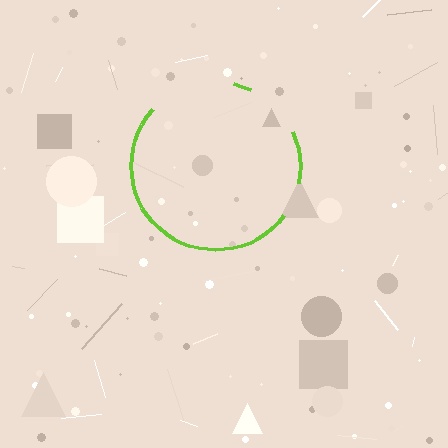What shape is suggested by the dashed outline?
The dashed outline suggests a circle.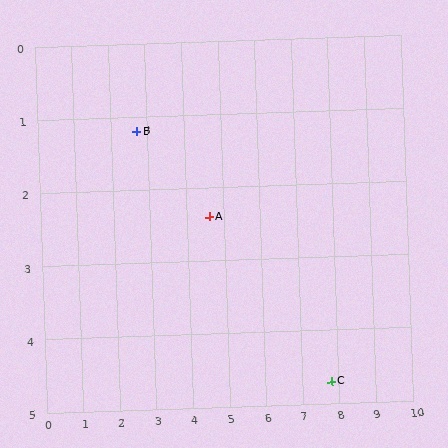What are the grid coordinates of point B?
Point B is at approximately (2.7, 1.2).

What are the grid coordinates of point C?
Point C is at approximately (7.8, 4.7).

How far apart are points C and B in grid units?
Points C and B are about 6.2 grid units apart.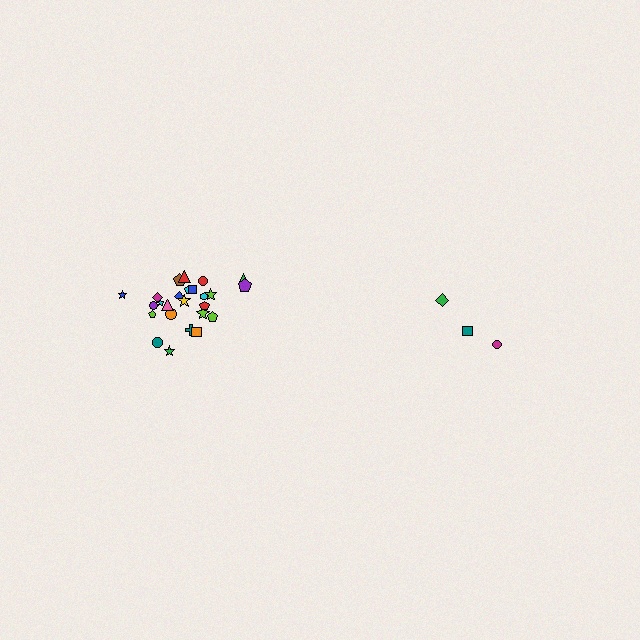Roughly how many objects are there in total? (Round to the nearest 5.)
Roughly 30 objects in total.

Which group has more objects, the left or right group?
The left group.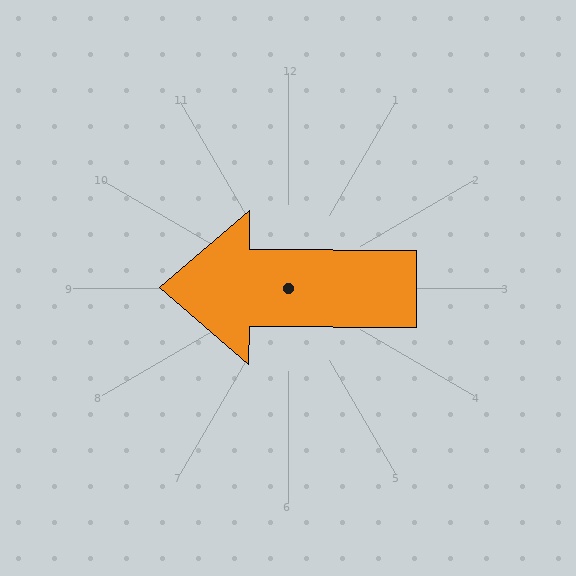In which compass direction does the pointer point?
West.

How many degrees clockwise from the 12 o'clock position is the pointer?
Approximately 270 degrees.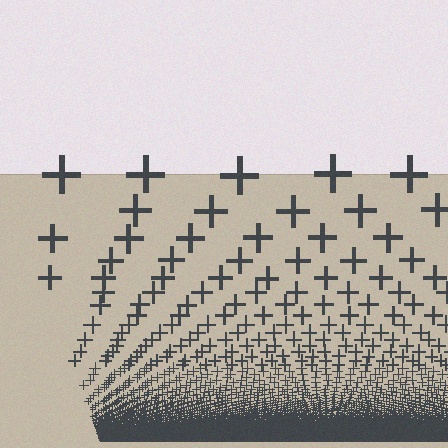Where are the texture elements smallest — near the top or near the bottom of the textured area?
Near the bottom.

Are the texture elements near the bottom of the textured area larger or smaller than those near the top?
Smaller. The gradient is inverted — elements near the bottom are smaller and denser.